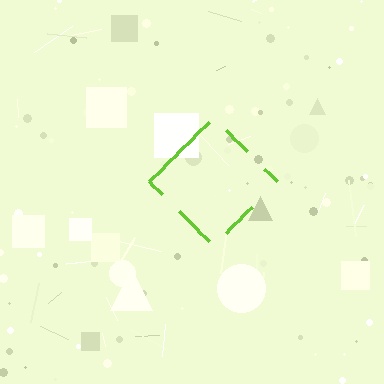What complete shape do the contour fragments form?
The contour fragments form a diamond.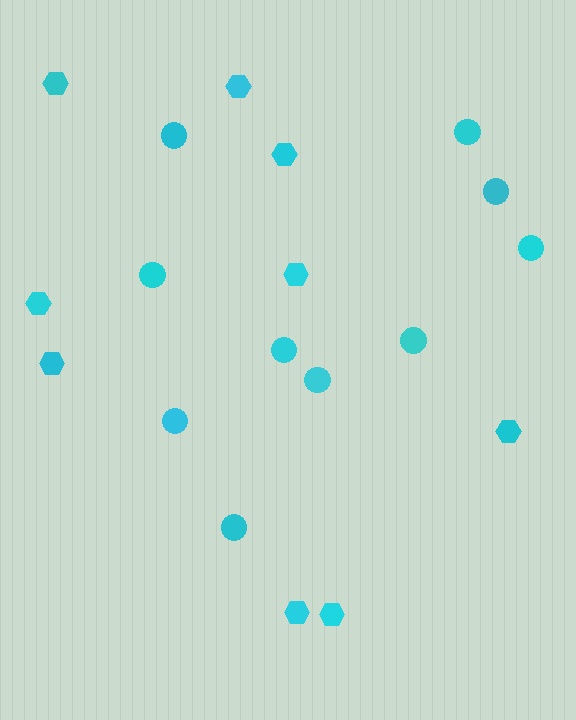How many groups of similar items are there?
There are 2 groups: one group of circles (10) and one group of hexagons (9).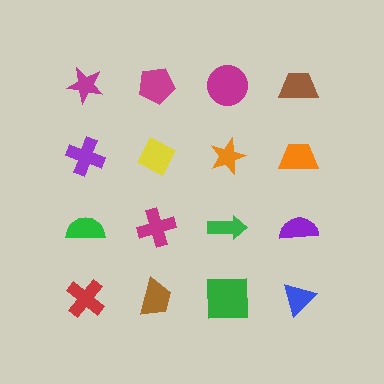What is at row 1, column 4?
A brown trapezoid.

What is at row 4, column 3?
A green square.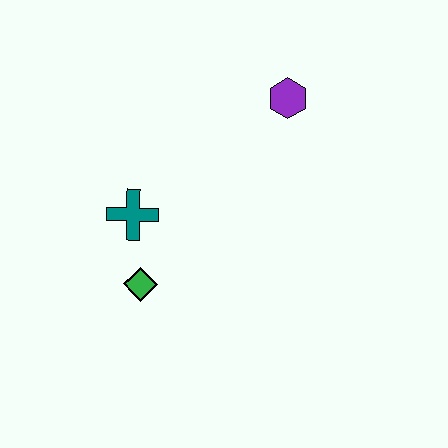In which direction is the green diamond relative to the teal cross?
The green diamond is below the teal cross.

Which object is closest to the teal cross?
The green diamond is closest to the teal cross.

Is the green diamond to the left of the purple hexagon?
Yes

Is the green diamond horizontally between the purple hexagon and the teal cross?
Yes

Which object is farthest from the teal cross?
The purple hexagon is farthest from the teal cross.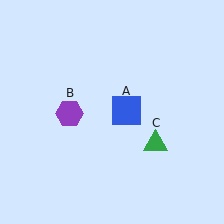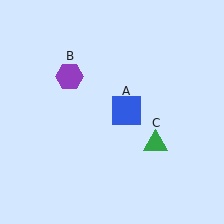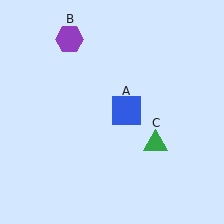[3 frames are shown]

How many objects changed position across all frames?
1 object changed position: purple hexagon (object B).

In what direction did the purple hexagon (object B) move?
The purple hexagon (object B) moved up.